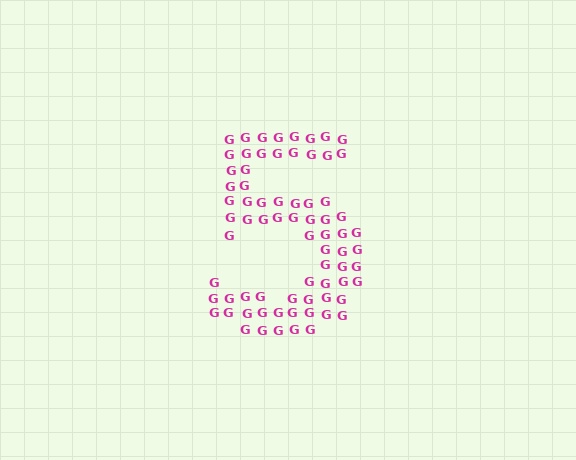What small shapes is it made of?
It is made of small letter G's.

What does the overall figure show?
The overall figure shows the digit 5.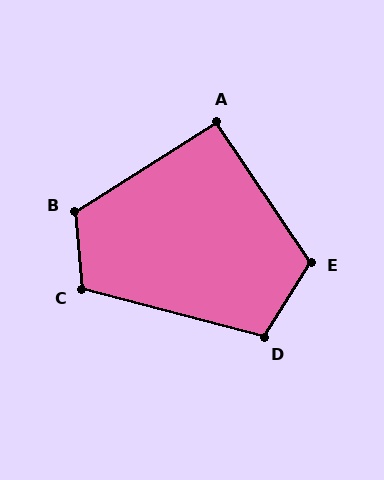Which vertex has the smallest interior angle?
A, at approximately 92 degrees.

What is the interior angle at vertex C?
Approximately 110 degrees (obtuse).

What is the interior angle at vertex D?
Approximately 107 degrees (obtuse).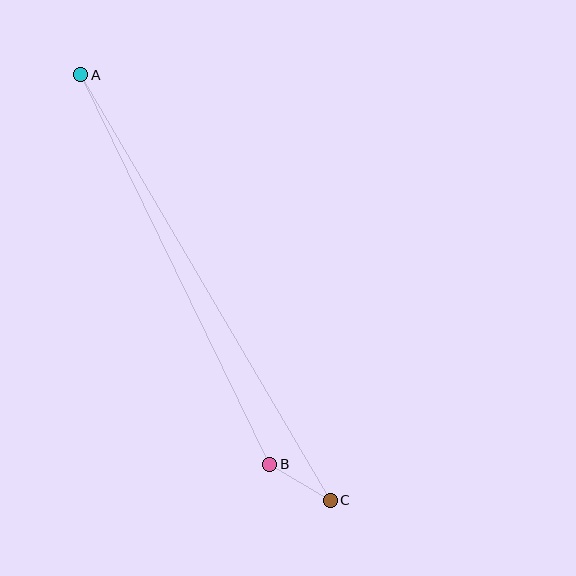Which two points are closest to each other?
Points B and C are closest to each other.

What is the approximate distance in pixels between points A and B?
The distance between A and B is approximately 433 pixels.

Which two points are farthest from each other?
Points A and C are farthest from each other.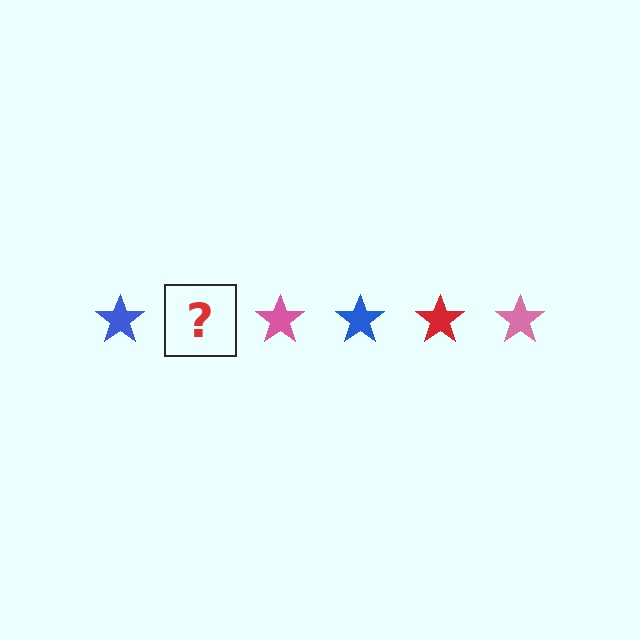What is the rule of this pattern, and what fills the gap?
The rule is that the pattern cycles through blue, red, pink stars. The gap should be filled with a red star.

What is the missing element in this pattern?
The missing element is a red star.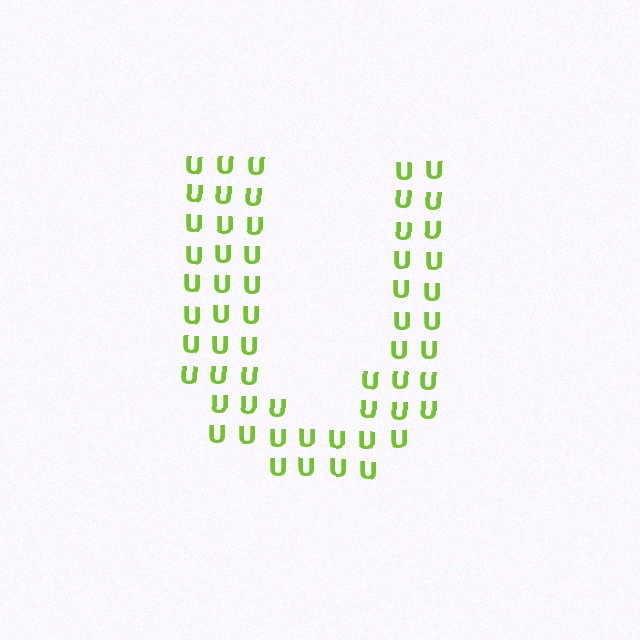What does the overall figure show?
The overall figure shows the letter U.